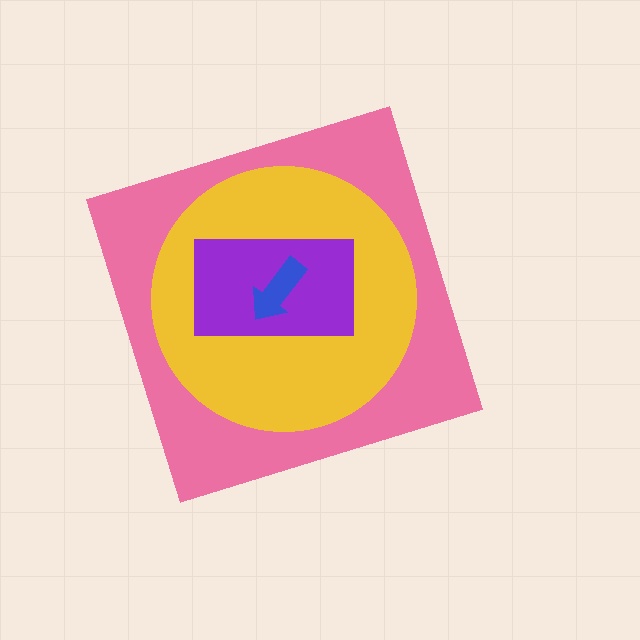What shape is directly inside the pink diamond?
The yellow circle.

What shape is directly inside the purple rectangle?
The blue arrow.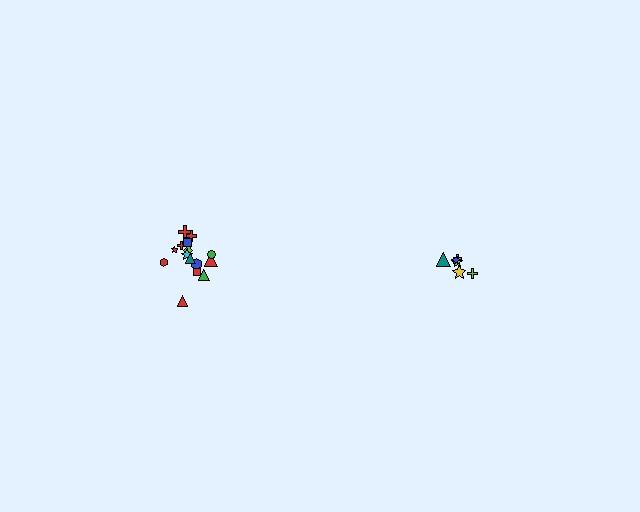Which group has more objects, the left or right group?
The left group.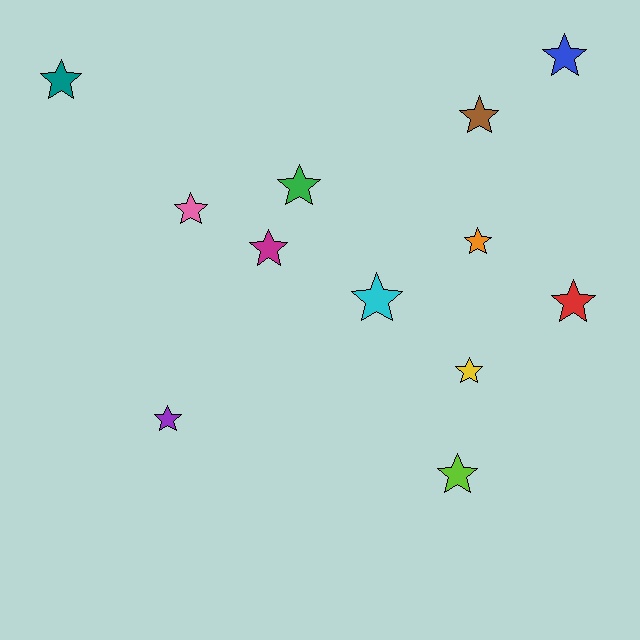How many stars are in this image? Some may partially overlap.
There are 12 stars.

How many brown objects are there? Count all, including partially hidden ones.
There is 1 brown object.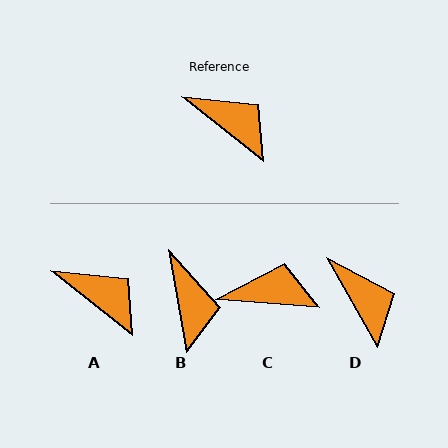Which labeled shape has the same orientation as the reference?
A.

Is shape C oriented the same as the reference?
No, it is off by about 33 degrees.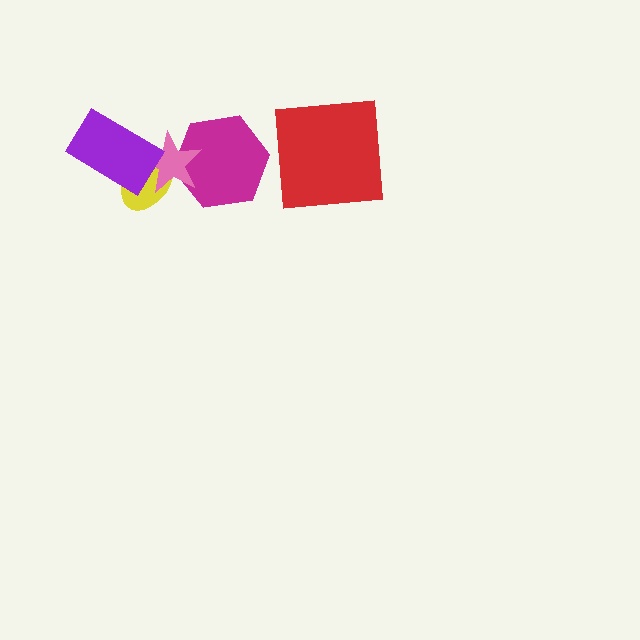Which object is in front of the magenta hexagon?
The pink star is in front of the magenta hexagon.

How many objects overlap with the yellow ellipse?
2 objects overlap with the yellow ellipse.